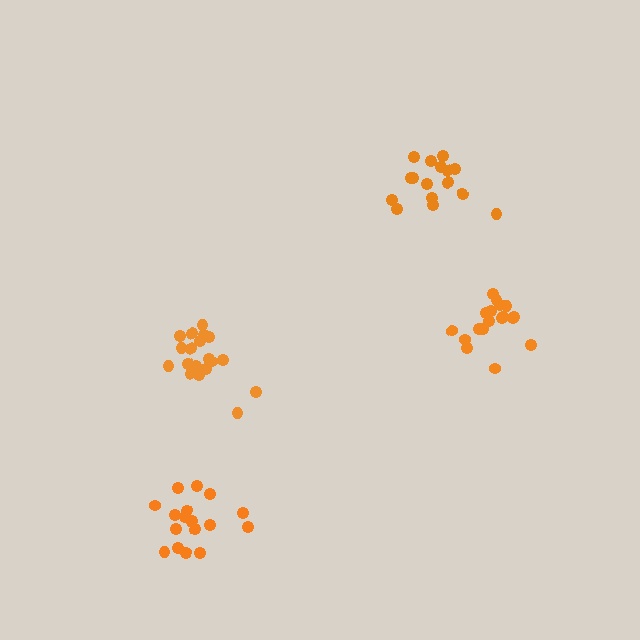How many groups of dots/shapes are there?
There are 4 groups.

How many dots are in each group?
Group 1: 19 dots, Group 2: 16 dots, Group 3: 19 dots, Group 4: 17 dots (71 total).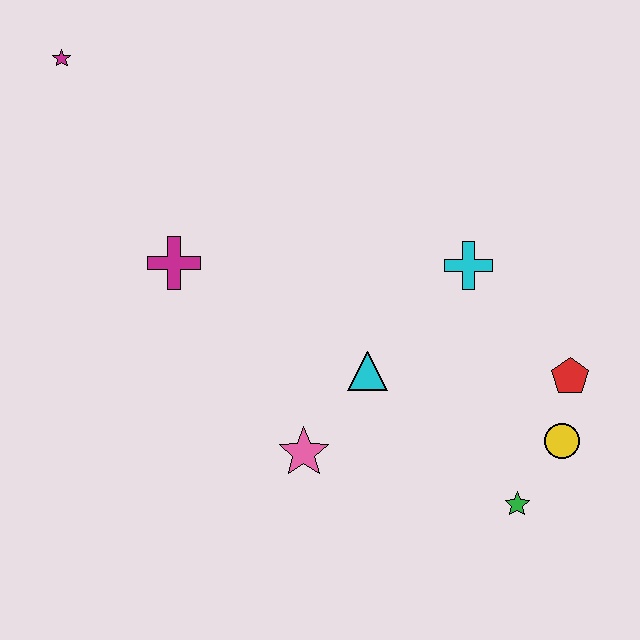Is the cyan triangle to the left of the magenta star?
No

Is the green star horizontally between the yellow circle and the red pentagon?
No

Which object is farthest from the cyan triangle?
The magenta star is farthest from the cyan triangle.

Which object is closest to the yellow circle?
The red pentagon is closest to the yellow circle.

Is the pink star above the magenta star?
No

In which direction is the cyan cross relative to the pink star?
The cyan cross is above the pink star.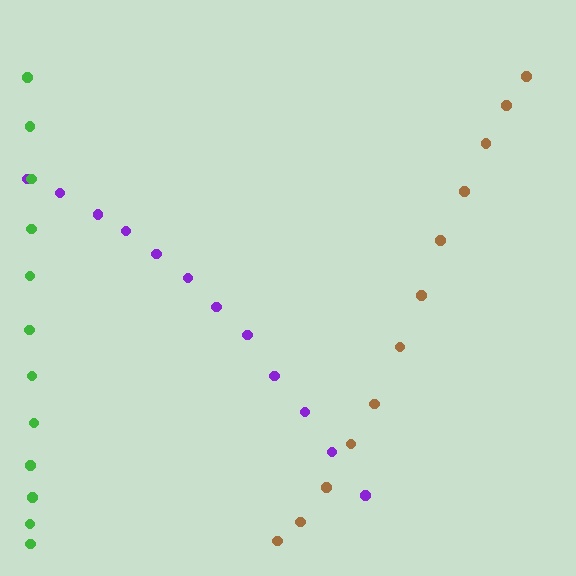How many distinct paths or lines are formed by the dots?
There are 3 distinct paths.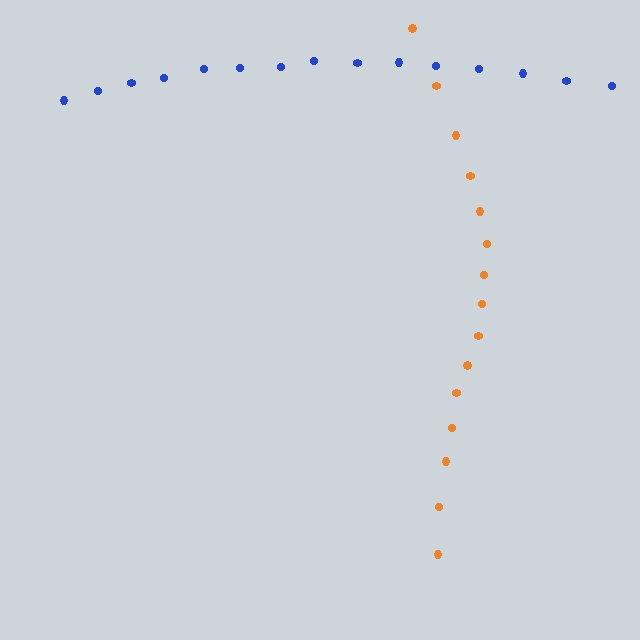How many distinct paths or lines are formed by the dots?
There are 2 distinct paths.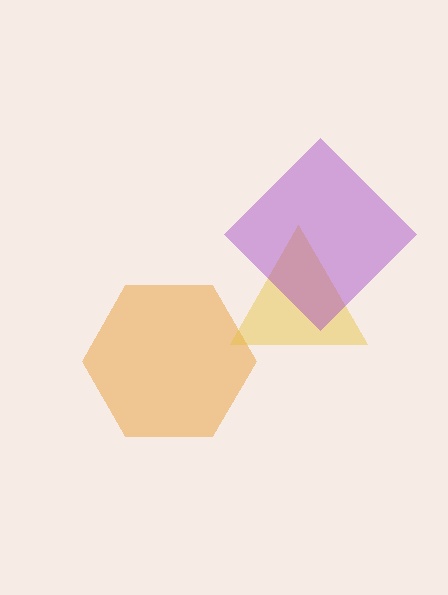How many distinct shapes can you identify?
There are 3 distinct shapes: an orange hexagon, a yellow triangle, a purple diamond.